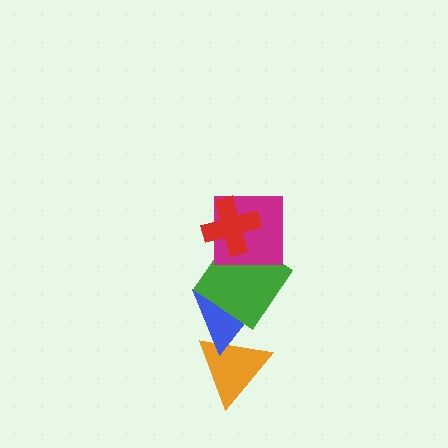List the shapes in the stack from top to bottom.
From top to bottom: the red cross, the magenta square, the green diamond, the blue triangle, the orange triangle.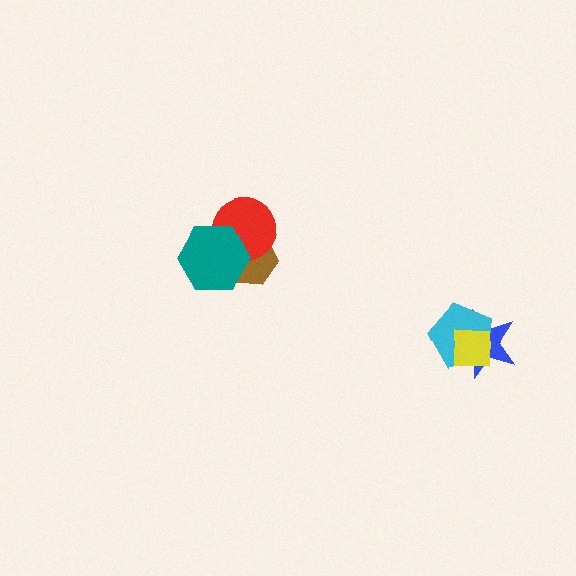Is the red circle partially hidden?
Yes, it is partially covered by another shape.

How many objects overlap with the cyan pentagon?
2 objects overlap with the cyan pentagon.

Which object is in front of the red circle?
The teal hexagon is in front of the red circle.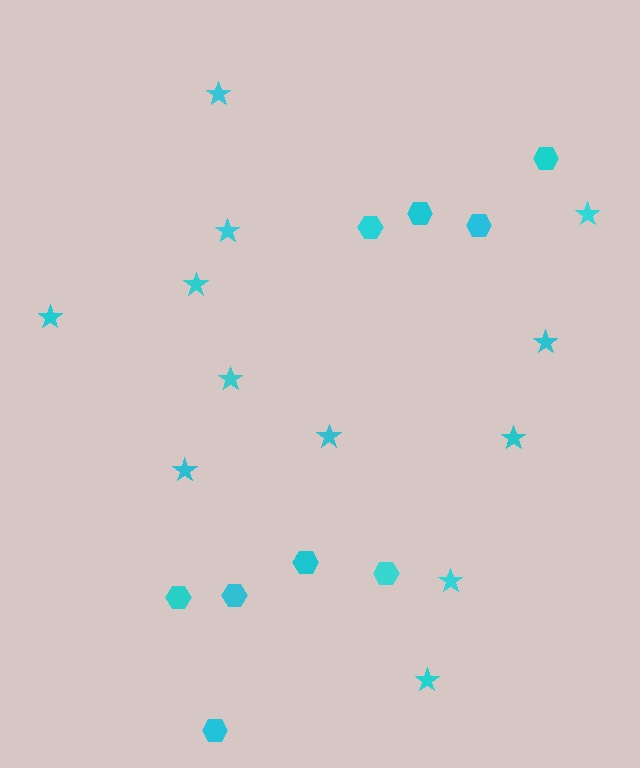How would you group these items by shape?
There are 2 groups: one group of hexagons (9) and one group of stars (12).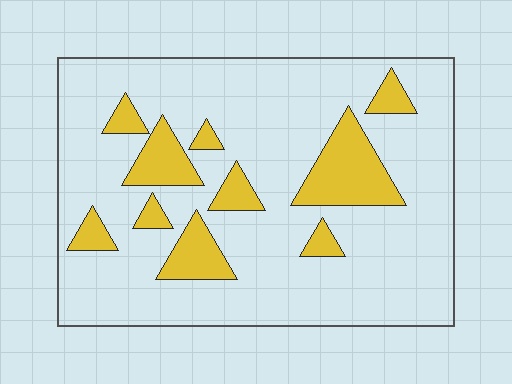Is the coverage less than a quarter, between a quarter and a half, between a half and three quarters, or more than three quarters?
Less than a quarter.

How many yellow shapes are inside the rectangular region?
10.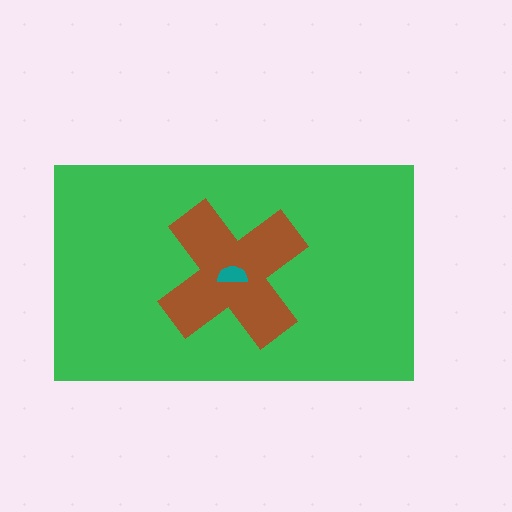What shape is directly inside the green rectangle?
The brown cross.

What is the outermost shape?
The green rectangle.